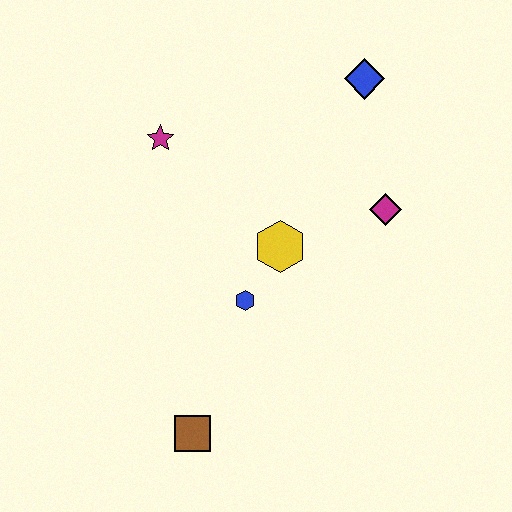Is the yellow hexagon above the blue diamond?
No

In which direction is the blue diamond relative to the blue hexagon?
The blue diamond is above the blue hexagon.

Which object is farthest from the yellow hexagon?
The brown square is farthest from the yellow hexagon.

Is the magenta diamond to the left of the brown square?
No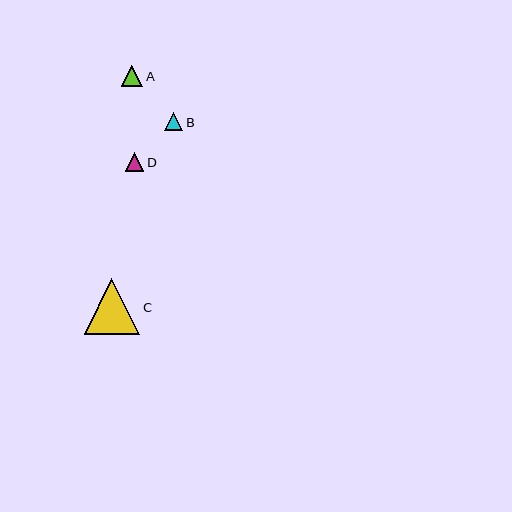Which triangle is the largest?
Triangle C is the largest with a size of approximately 55 pixels.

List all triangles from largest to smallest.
From largest to smallest: C, A, B, D.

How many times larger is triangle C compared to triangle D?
Triangle C is approximately 3.0 times the size of triangle D.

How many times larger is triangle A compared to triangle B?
Triangle A is approximately 1.1 times the size of triangle B.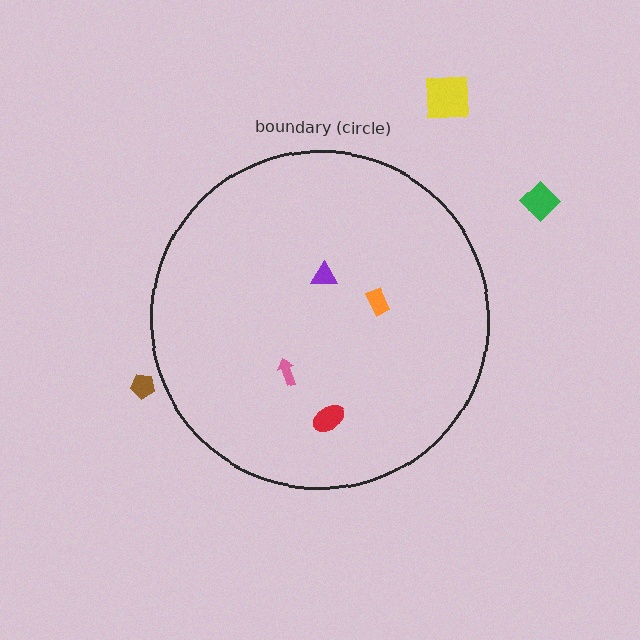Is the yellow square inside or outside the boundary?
Outside.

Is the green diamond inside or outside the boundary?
Outside.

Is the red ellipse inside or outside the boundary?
Inside.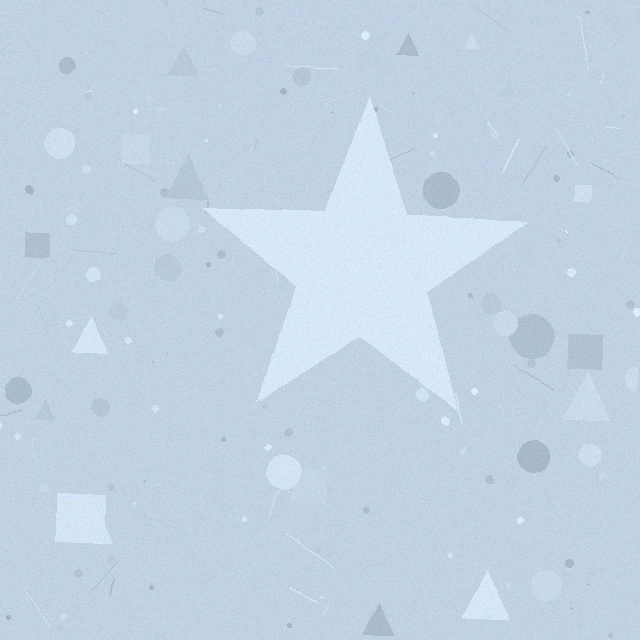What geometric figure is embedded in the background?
A star is embedded in the background.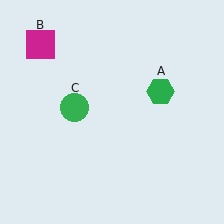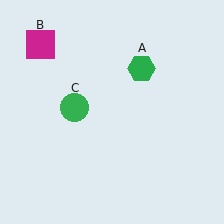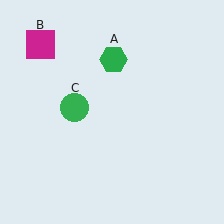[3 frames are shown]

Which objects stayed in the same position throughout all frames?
Magenta square (object B) and green circle (object C) remained stationary.